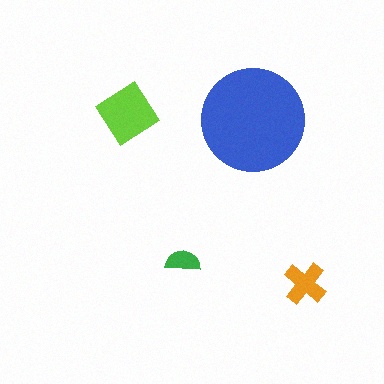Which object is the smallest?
The green semicircle.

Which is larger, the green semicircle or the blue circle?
The blue circle.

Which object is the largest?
The blue circle.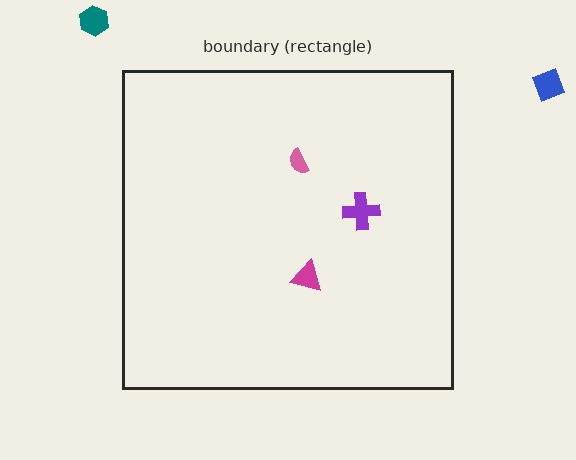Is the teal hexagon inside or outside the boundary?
Outside.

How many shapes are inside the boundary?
3 inside, 2 outside.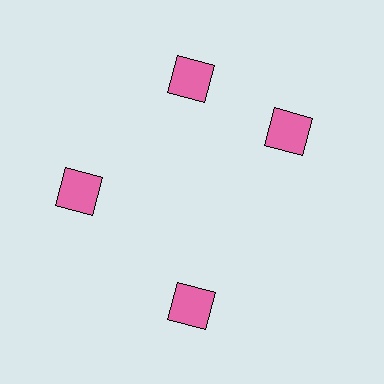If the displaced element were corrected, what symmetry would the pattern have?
It would have 4-fold rotational symmetry — the pattern would map onto itself every 90 degrees.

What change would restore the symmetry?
The symmetry would be restored by rotating it back into even spacing with its neighbors so that all 4 squares sit at equal angles and equal distance from the center.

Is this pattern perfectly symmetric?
No. The 4 pink squares are arranged in a ring, but one element near the 3 o'clock position is rotated out of alignment along the ring, breaking the 4-fold rotational symmetry.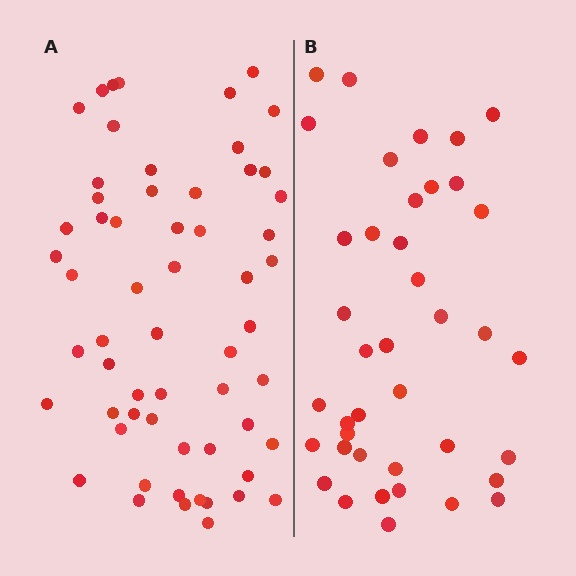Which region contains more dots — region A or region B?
Region A (the left region) has more dots.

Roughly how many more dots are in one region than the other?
Region A has approximately 20 more dots than region B.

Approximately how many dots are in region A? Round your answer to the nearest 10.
About 60 dots. (The exact count is 59, which rounds to 60.)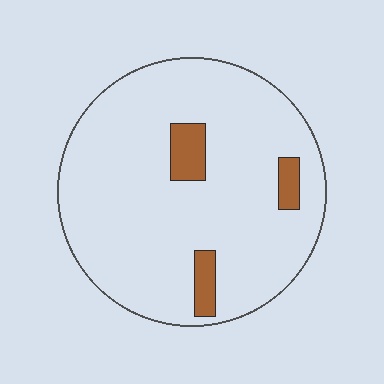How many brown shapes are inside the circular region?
3.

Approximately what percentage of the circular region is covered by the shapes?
Approximately 10%.